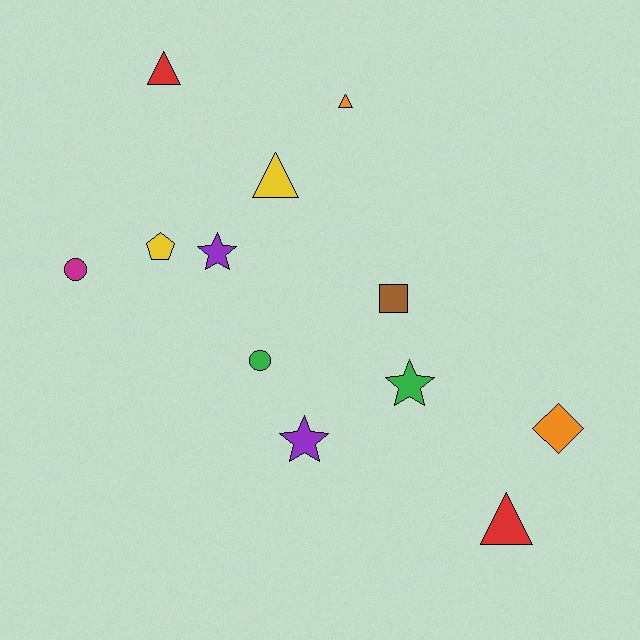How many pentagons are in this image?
There is 1 pentagon.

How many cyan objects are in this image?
There are no cyan objects.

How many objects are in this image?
There are 12 objects.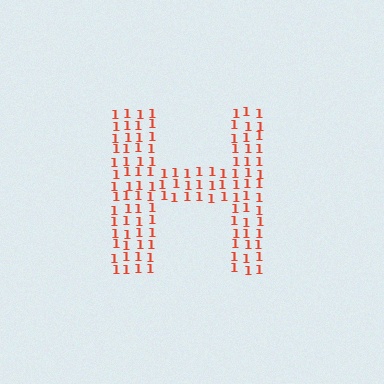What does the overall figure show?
The overall figure shows the letter H.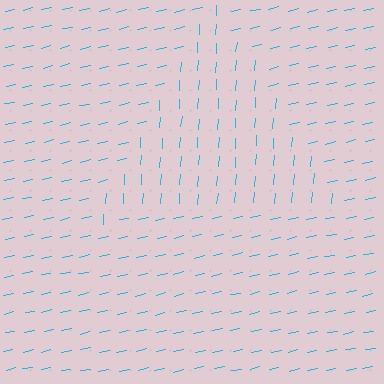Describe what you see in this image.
The image is filled with small cyan line segments. A triangle region in the image has lines oriented differently from the surrounding lines, creating a visible texture boundary.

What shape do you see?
I see a triangle.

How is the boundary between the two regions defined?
The boundary is defined purely by a change in line orientation (approximately 73 degrees difference). All lines are the same color and thickness.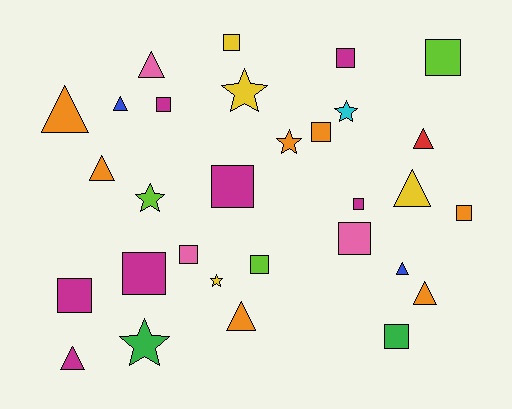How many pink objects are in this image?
There are 3 pink objects.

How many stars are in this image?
There are 6 stars.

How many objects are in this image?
There are 30 objects.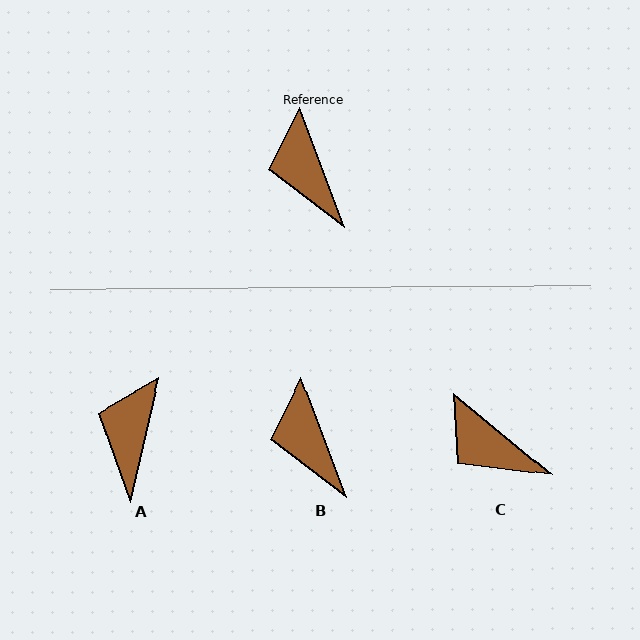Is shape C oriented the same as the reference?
No, it is off by about 30 degrees.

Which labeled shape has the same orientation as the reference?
B.